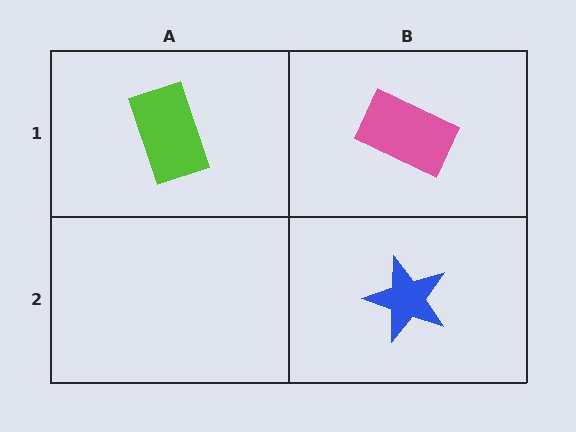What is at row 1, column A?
A lime rectangle.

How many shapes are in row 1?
2 shapes.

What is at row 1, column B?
A pink rectangle.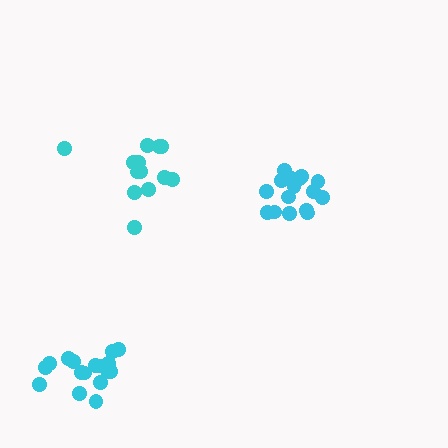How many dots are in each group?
Group 1: 13 dots, Group 2: 16 dots, Group 3: 18 dots (47 total).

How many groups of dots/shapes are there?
There are 3 groups.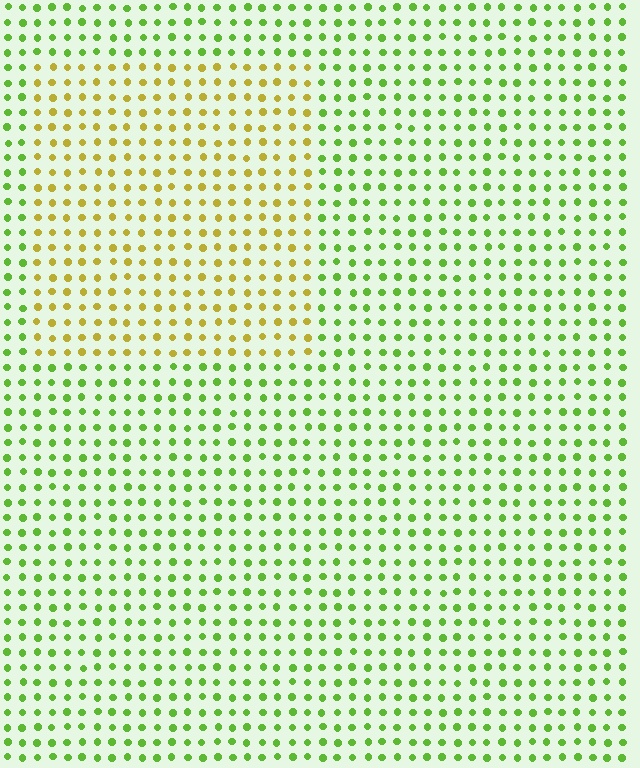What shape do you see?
I see a rectangle.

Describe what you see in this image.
The image is filled with small lime elements in a uniform arrangement. A rectangle-shaped region is visible where the elements are tinted to a slightly different hue, forming a subtle color boundary.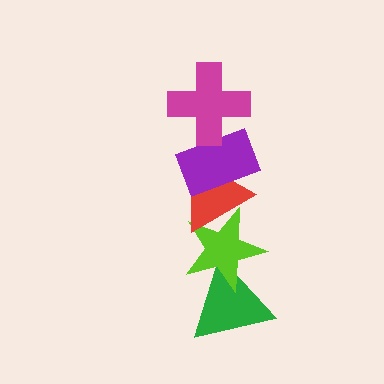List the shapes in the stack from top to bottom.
From top to bottom: the magenta cross, the purple rectangle, the red triangle, the lime star, the green triangle.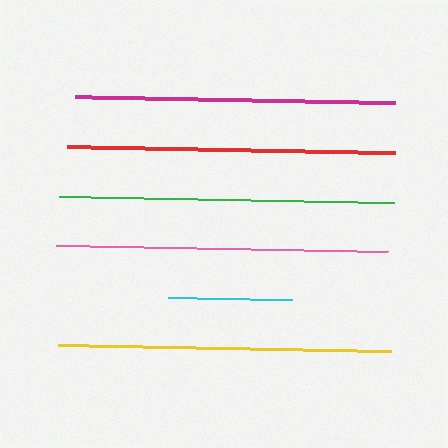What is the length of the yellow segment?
The yellow segment is approximately 333 pixels long.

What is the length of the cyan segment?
The cyan segment is approximately 124 pixels long.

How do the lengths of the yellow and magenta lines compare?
The yellow and magenta lines are approximately the same length.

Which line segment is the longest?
The green line is the longest at approximately 335 pixels.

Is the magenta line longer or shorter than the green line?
The green line is longer than the magenta line.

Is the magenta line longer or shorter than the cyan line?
The magenta line is longer than the cyan line.